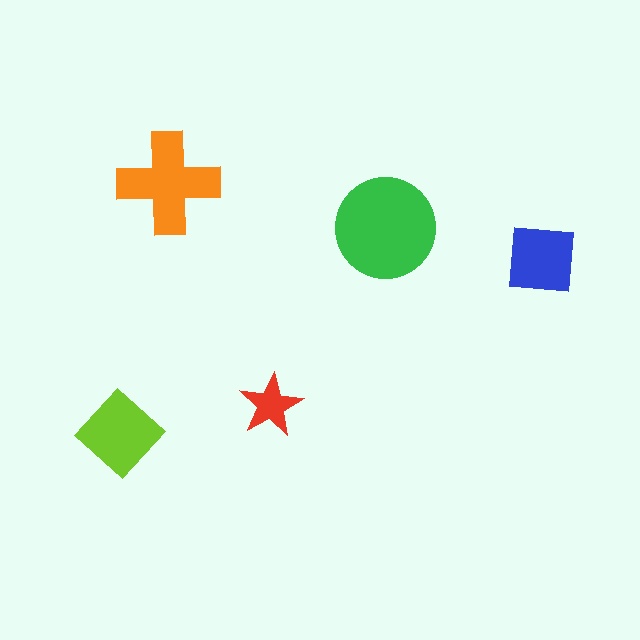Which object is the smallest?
The red star.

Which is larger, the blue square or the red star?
The blue square.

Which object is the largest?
The green circle.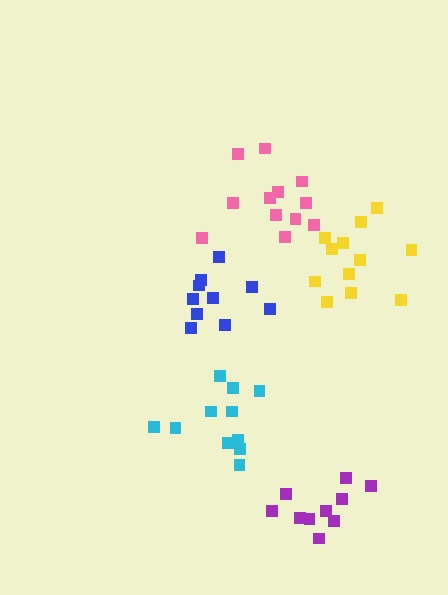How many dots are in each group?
Group 1: 12 dots, Group 2: 10 dots, Group 3: 10 dots, Group 4: 12 dots, Group 5: 11 dots (55 total).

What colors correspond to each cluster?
The clusters are colored: pink, purple, blue, yellow, cyan.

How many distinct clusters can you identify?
There are 5 distinct clusters.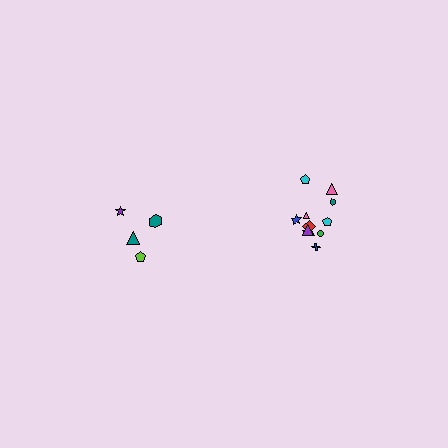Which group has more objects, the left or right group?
The right group.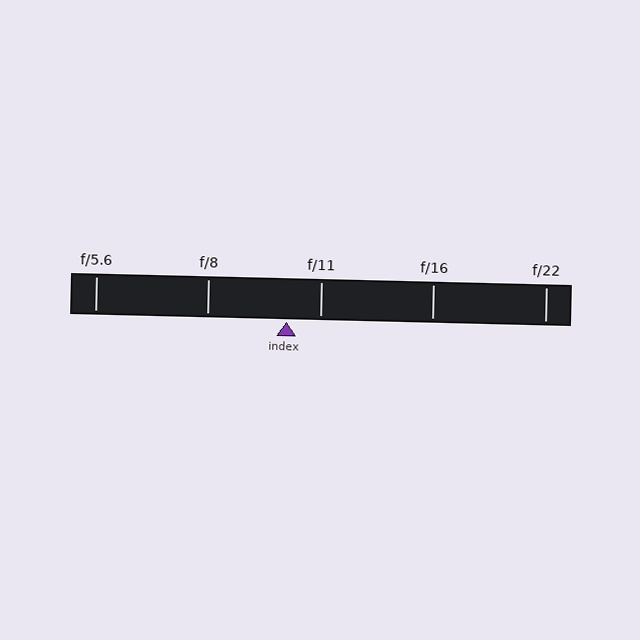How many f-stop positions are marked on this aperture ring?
There are 5 f-stop positions marked.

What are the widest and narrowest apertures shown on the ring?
The widest aperture shown is f/5.6 and the narrowest is f/22.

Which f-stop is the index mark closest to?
The index mark is closest to f/11.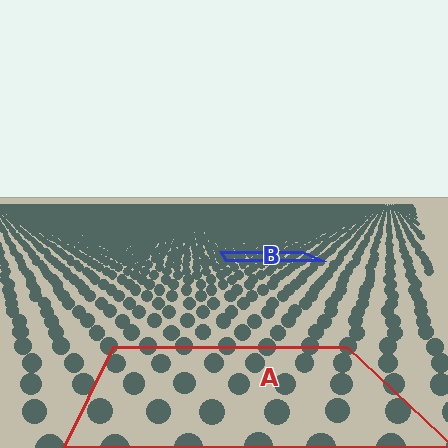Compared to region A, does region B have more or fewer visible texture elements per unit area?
Region B has more texture elements per unit area — they are packed more densely because it is farther away.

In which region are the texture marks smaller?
The texture marks are smaller in region B, because it is farther away.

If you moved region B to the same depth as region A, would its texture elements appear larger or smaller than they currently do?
They would appear larger. At a closer depth, the same texture elements are projected at a bigger on-screen size.